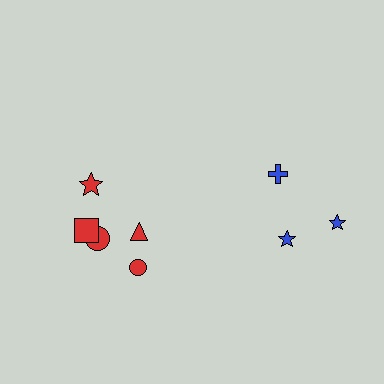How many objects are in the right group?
There are 3 objects.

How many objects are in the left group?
There are 5 objects.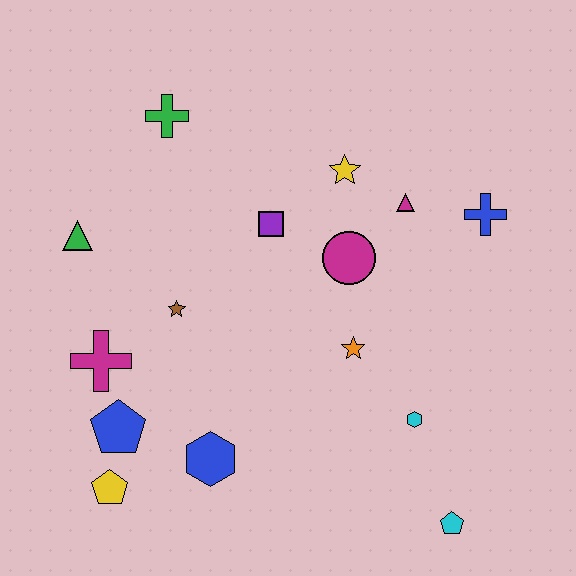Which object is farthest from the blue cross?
The yellow pentagon is farthest from the blue cross.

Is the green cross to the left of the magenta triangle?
Yes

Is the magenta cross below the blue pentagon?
No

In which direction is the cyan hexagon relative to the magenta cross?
The cyan hexagon is to the right of the magenta cross.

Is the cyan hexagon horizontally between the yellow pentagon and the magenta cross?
No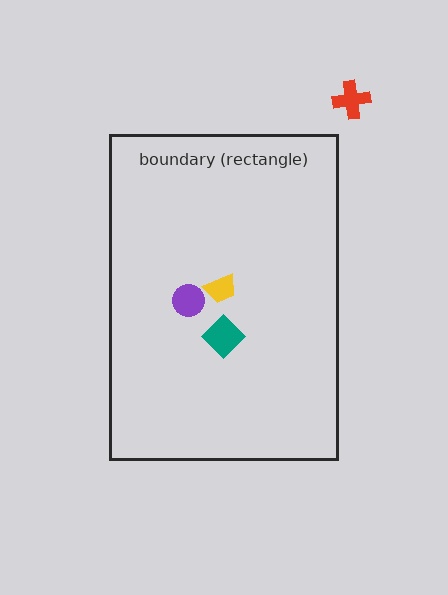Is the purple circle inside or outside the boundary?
Inside.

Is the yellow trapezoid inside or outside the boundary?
Inside.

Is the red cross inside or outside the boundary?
Outside.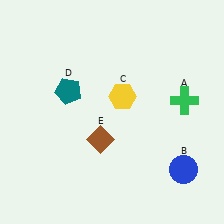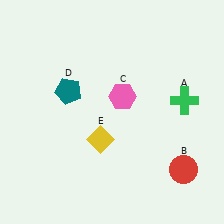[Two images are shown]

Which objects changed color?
B changed from blue to red. C changed from yellow to pink. E changed from brown to yellow.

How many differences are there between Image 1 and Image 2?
There are 3 differences between the two images.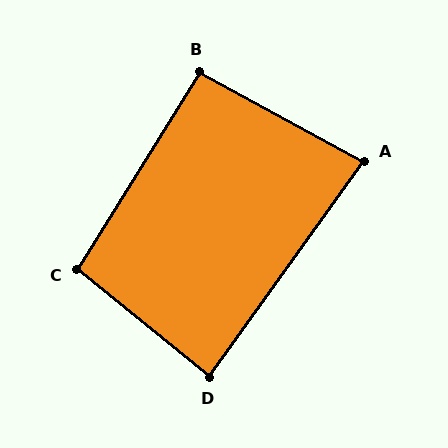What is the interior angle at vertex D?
Approximately 87 degrees (approximately right).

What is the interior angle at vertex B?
Approximately 93 degrees (approximately right).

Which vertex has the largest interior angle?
C, at approximately 97 degrees.